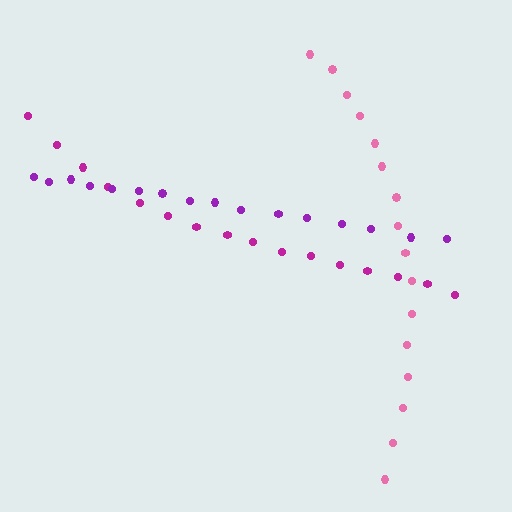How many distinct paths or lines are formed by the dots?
There are 3 distinct paths.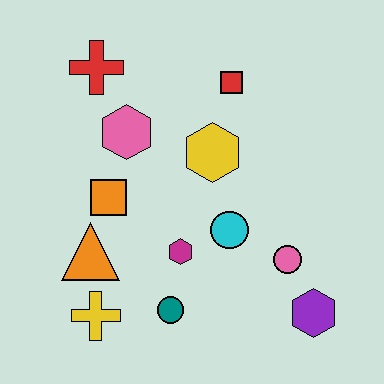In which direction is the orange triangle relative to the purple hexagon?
The orange triangle is to the left of the purple hexagon.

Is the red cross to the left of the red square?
Yes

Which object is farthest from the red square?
The yellow cross is farthest from the red square.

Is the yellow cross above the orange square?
No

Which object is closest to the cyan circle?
The magenta hexagon is closest to the cyan circle.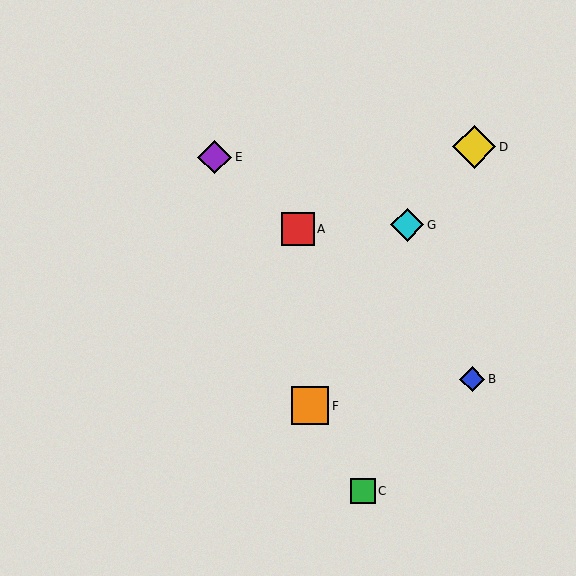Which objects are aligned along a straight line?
Objects A, B, E are aligned along a straight line.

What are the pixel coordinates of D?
Object D is at (474, 147).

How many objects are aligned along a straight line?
3 objects (A, B, E) are aligned along a straight line.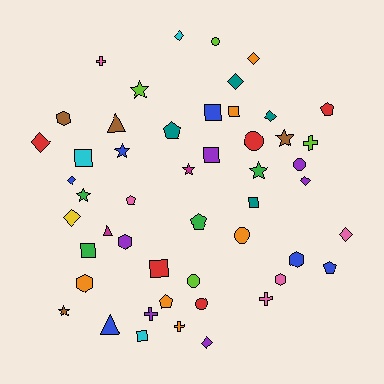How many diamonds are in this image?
There are 10 diamonds.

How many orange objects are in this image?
There are 6 orange objects.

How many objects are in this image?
There are 50 objects.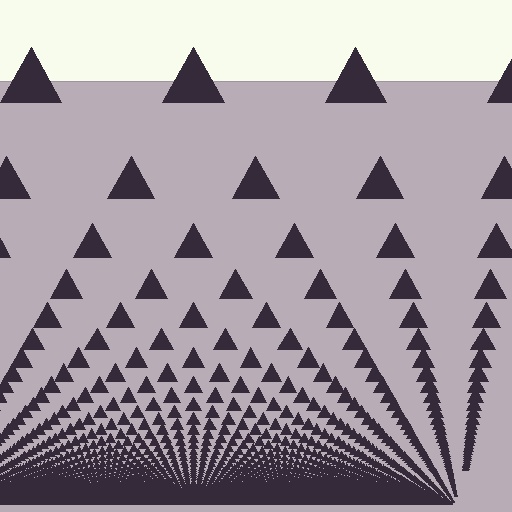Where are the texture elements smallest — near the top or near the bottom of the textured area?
Near the bottom.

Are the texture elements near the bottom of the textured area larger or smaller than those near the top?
Smaller. The gradient is inverted — elements near the bottom are smaller and denser.